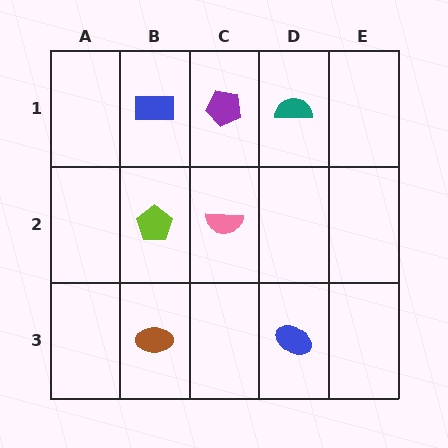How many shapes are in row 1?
3 shapes.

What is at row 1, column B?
A blue rectangle.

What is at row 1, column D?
A teal semicircle.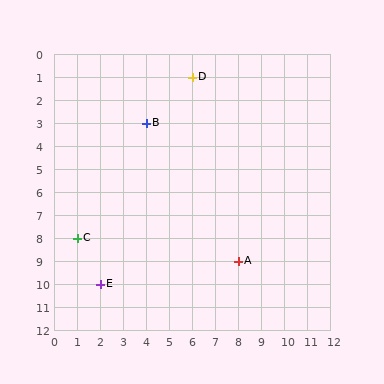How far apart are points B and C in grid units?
Points B and C are 3 columns and 5 rows apart (about 5.8 grid units diagonally).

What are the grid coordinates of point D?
Point D is at grid coordinates (6, 1).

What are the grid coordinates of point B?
Point B is at grid coordinates (4, 3).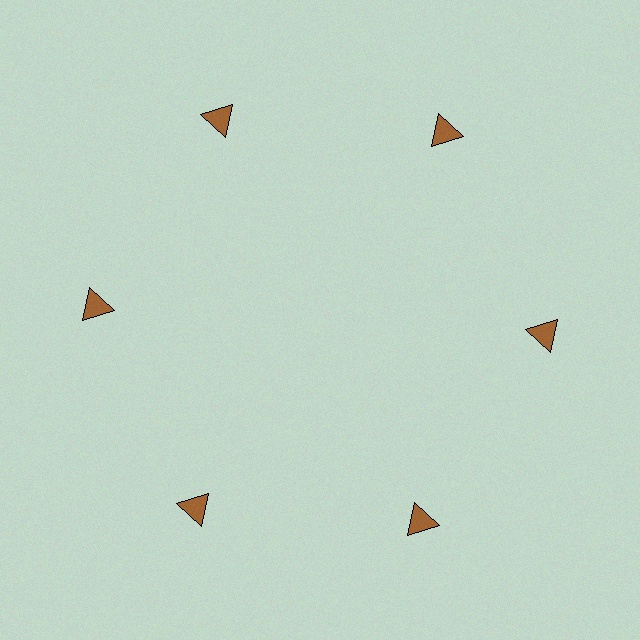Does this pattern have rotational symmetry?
Yes, this pattern has 6-fold rotational symmetry. It looks the same after rotating 60 degrees around the center.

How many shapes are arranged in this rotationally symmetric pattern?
There are 6 shapes, arranged in 6 groups of 1.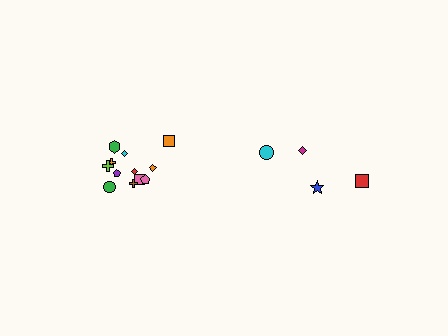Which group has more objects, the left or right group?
The left group.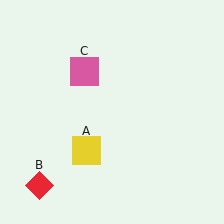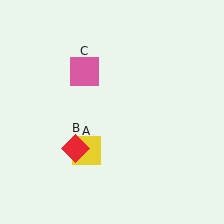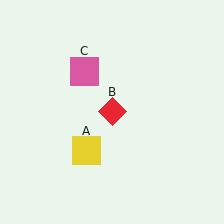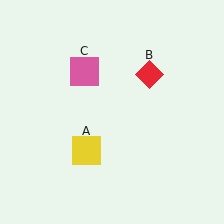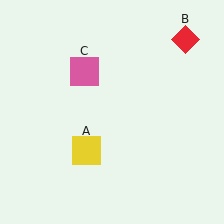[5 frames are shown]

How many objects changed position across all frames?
1 object changed position: red diamond (object B).